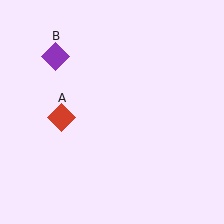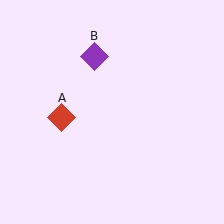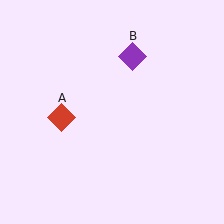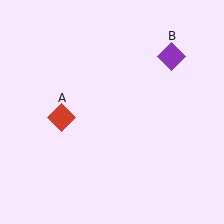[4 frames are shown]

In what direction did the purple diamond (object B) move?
The purple diamond (object B) moved right.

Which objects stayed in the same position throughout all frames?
Red diamond (object A) remained stationary.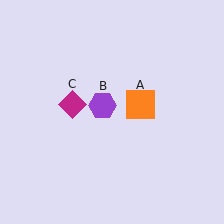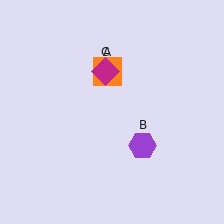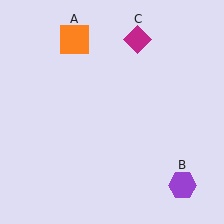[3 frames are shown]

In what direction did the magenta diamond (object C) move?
The magenta diamond (object C) moved up and to the right.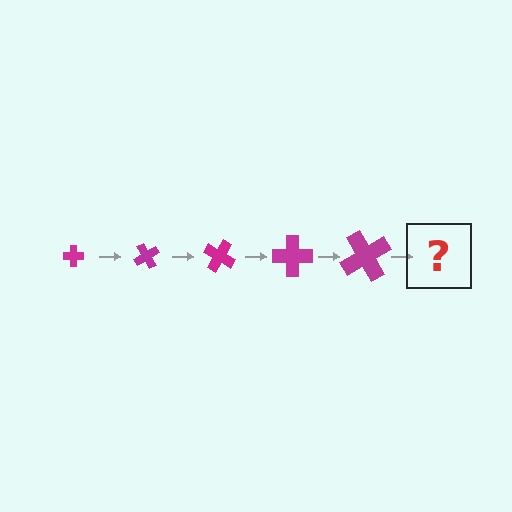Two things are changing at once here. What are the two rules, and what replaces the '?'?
The two rules are that the cross grows larger each step and it rotates 60 degrees each step. The '?' should be a cross, larger than the previous one and rotated 300 degrees from the start.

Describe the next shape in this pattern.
It should be a cross, larger than the previous one and rotated 300 degrees from the start.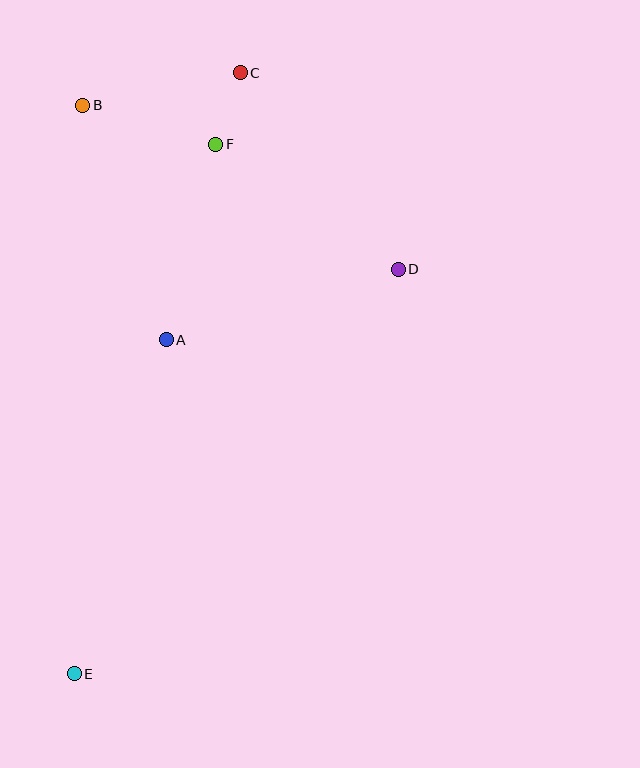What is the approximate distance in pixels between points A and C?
The distance between A and C is approximately 277 pixels.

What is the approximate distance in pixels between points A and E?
The distance between A and E is approximately 346 pixels.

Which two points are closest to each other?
Points C and F are closest to each other.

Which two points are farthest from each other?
Points C and E are farthest from each other.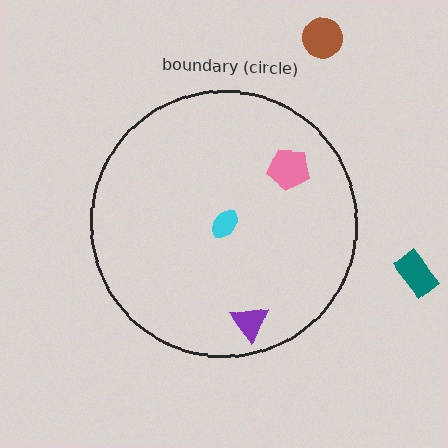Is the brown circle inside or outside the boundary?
Outside.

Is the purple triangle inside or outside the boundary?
Inside.